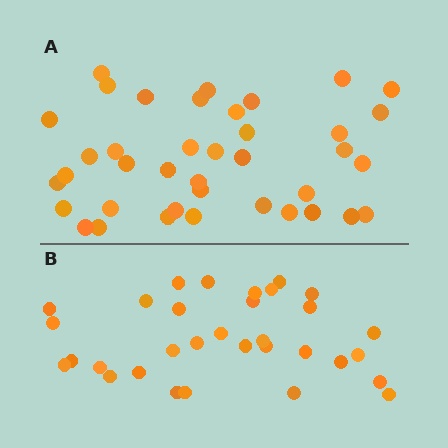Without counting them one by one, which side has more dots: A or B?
Region A (the top region) has more dots.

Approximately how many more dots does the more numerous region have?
Region A has roughly 8 or so more dots than region B.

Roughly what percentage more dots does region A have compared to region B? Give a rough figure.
About 20% more.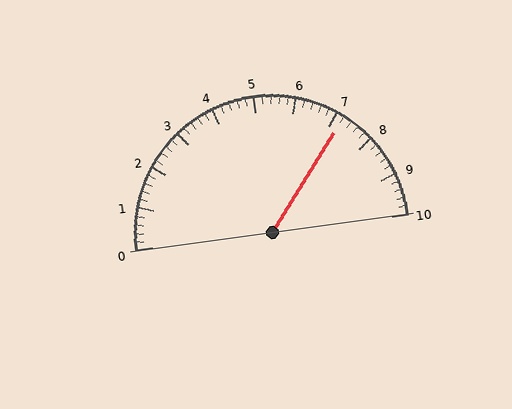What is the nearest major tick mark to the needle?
The nearest major tick mark is 7.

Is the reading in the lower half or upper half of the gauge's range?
The reading is in the upper half of the range (0 to 10).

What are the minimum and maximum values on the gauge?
The gauge ranges from 0 to 10.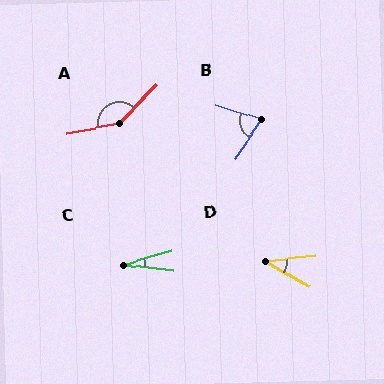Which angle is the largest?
A, at approximately 146 degrees.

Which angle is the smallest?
C, at approximately 24 degrees.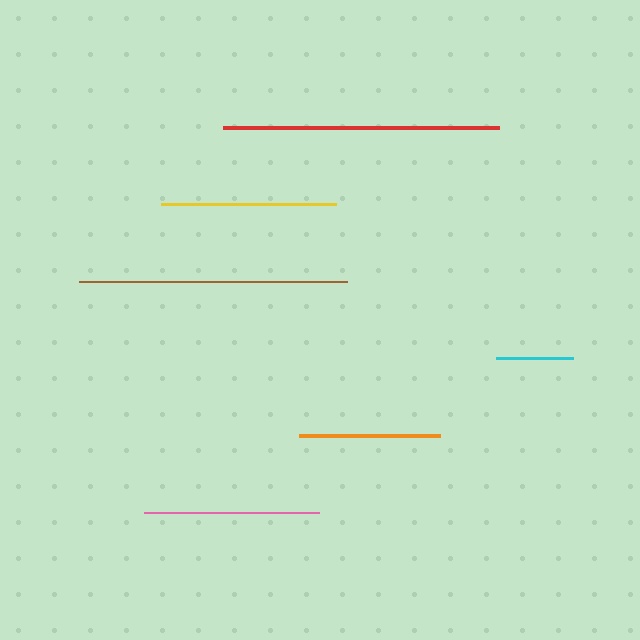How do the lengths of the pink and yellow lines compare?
The pink and yellow lines are approximately the same length.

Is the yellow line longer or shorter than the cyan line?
The yellow line is longer than the cyan line.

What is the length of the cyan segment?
The cyan segment is approximately 77 pixels long.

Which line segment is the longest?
The red line is the longest at approximately 276 pixels.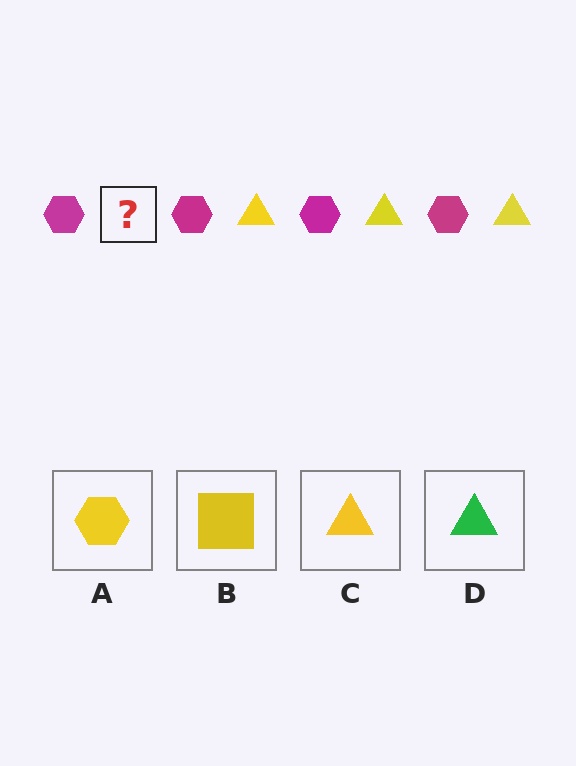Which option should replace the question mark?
Option C.